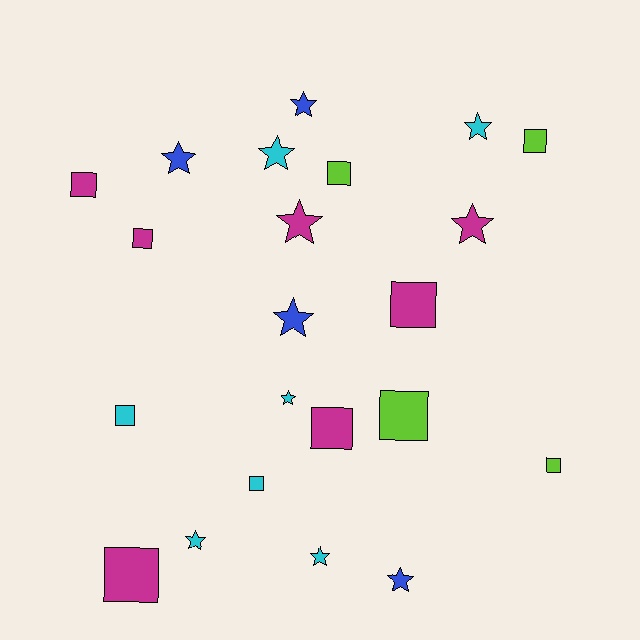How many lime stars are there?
There are no lime stars.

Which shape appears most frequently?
Square, with 11 objects.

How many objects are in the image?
There are 22 objects.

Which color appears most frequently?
Cyan, with 7 objects.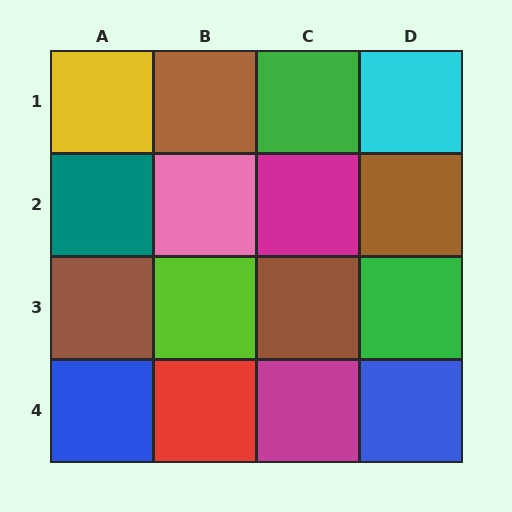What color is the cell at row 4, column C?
Magenta.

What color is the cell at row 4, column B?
Red.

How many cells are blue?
2 cells are blue.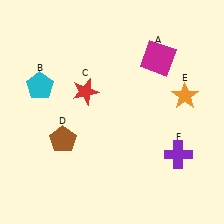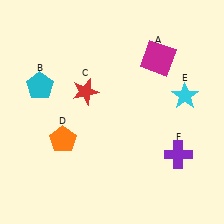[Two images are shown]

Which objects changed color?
D changed from brown to orange. E changed from orange to cyan.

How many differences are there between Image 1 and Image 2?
There are 2 differences between the two images.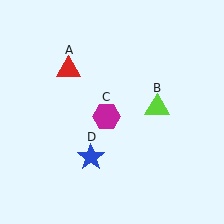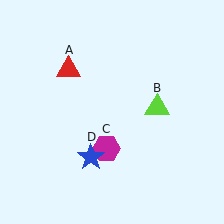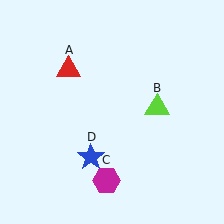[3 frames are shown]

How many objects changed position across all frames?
1 object changed position: magenta hexagon (object C).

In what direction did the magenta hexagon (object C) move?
The magenta hexagon (object C) moved down.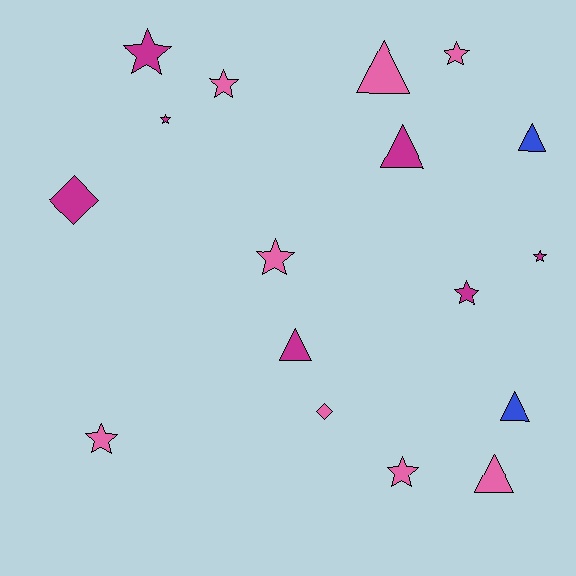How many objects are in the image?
There are 17 objects.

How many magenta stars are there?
There are 4 magenta stars.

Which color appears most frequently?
Pink, with 8 objects.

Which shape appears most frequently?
Star, with 9 objects.